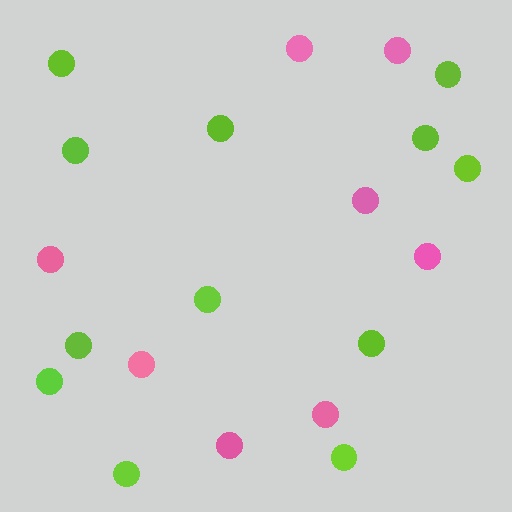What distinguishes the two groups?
There are 2 groups: one group of lime circles (12) and one group of pink circles (8).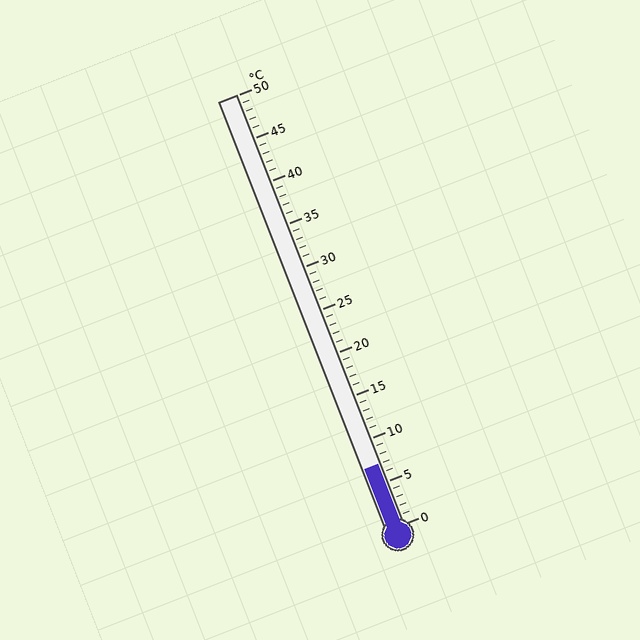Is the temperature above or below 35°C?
The temperature is below 35°C.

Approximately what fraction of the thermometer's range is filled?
The thermometer is filled to approximately 15% of its range.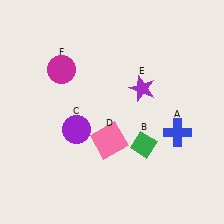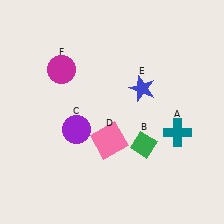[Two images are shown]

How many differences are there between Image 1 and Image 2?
There are 2 differences between the two images.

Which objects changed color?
A changed from blue to teal. E changed from purple to blue.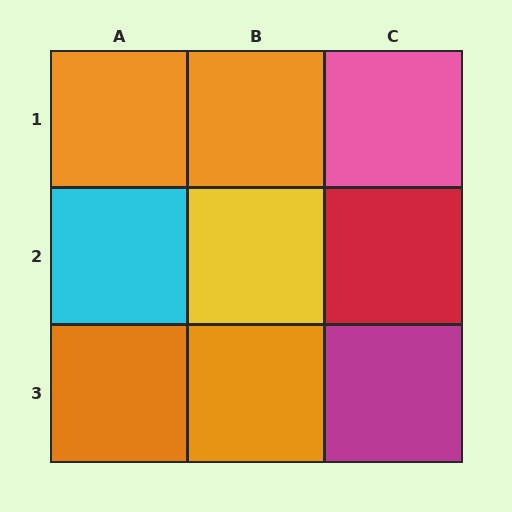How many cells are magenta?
1 cell is magenta.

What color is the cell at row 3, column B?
Orange.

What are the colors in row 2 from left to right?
Cyan, yellow, red.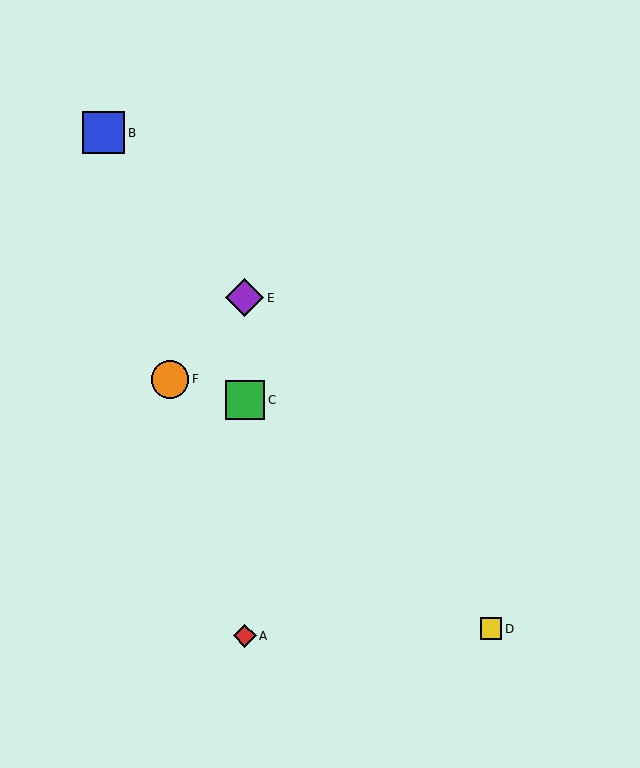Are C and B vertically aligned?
No, C is at x≈245 and B is at x≈104.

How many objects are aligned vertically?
3 objects (A, C, E) are aligned vertically.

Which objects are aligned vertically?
Objects A, C, E are aligned vertically.